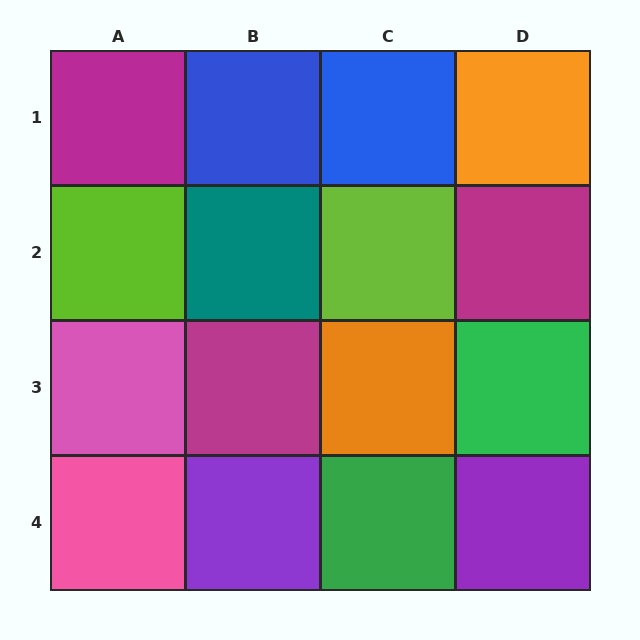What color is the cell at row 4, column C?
Green.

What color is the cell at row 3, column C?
Orange.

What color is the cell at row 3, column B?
Magenta.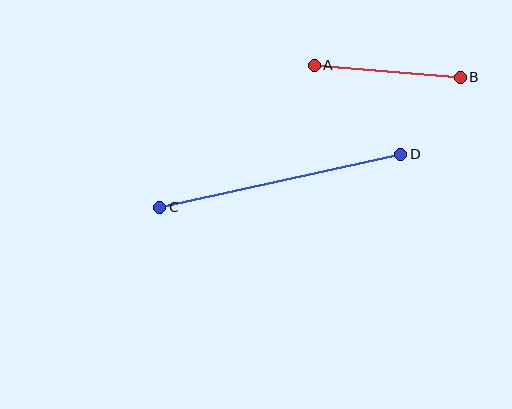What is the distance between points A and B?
The distance is approximately 146 pixels.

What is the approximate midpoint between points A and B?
The midpoint is at approximately (387, 71) pixels.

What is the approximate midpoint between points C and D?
The midpoint is at approximately (280, 181) pixels.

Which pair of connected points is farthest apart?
Points C and D are farthest apart.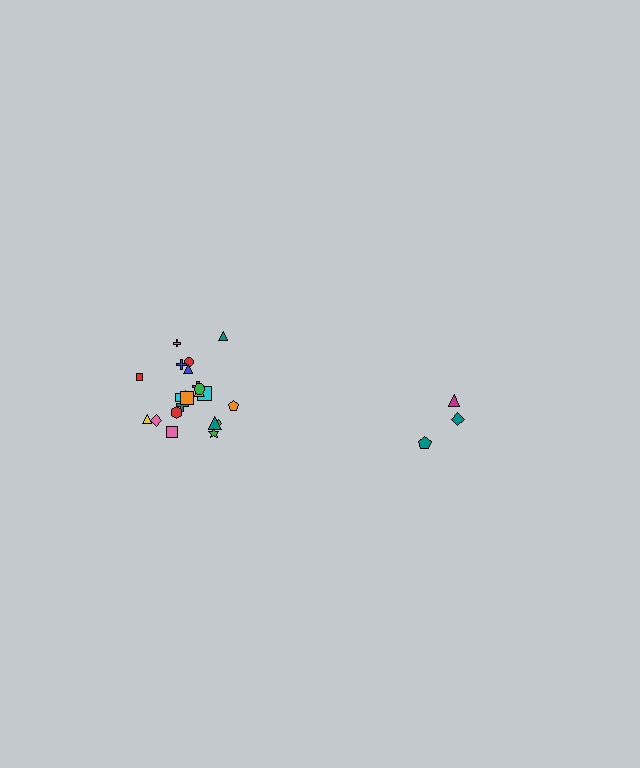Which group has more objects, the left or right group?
The left group.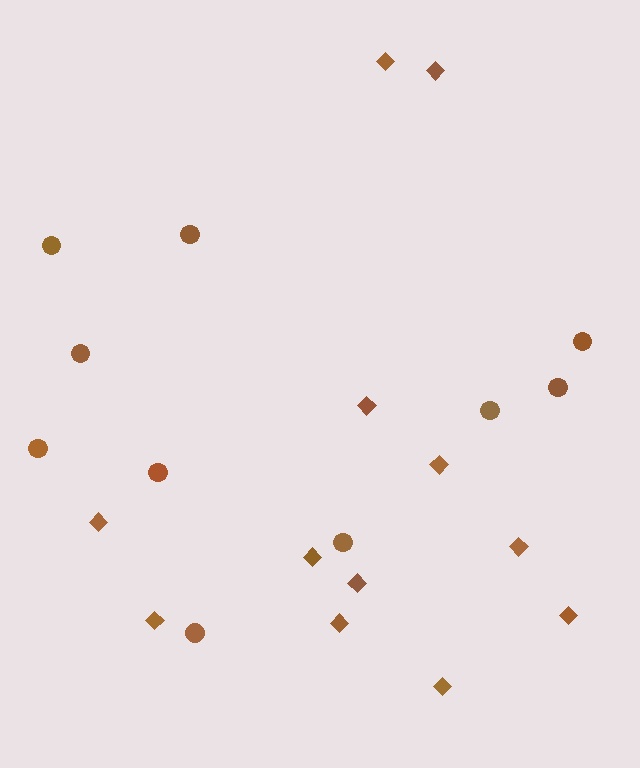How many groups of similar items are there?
There are 2 groups: one group of diamonds (12) and one group of circles (10).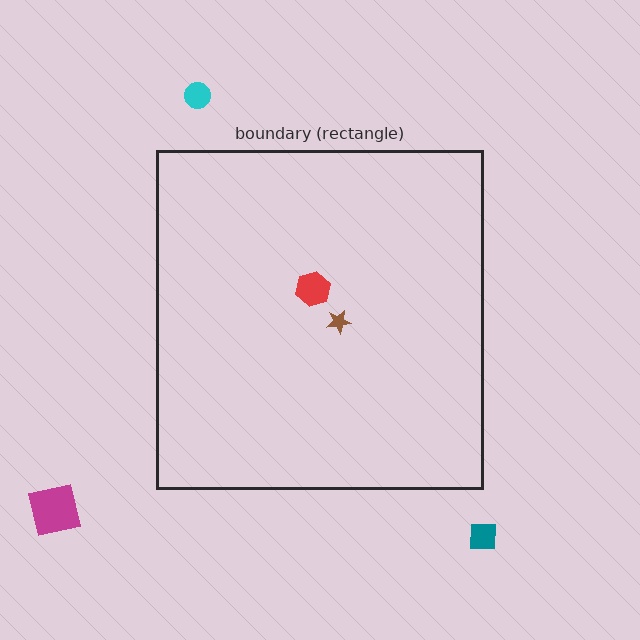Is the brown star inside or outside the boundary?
Inside.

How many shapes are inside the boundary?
2 inside, 3 outside.